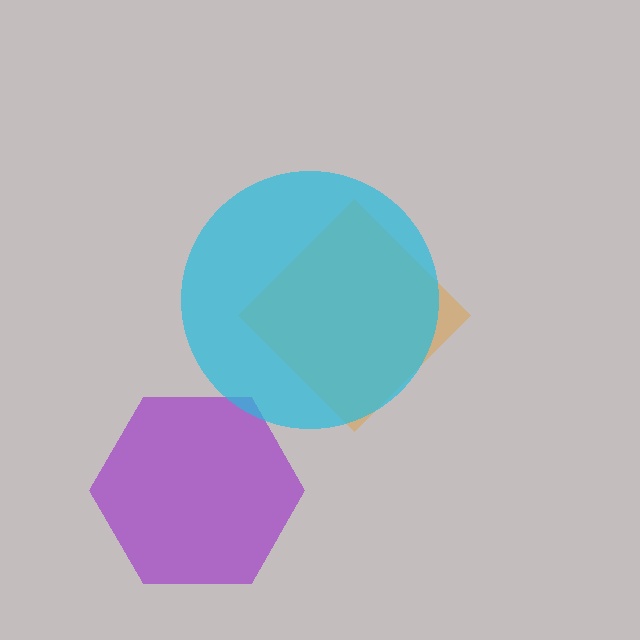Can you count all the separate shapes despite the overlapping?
Yes, there are 3 separate shapes.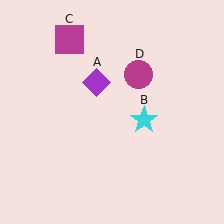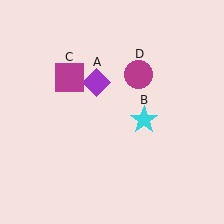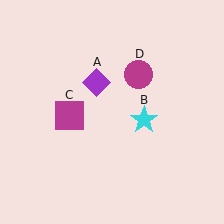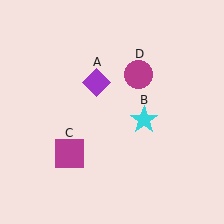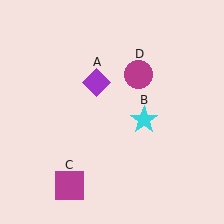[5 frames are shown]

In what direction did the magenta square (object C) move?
The magenta square (object C) moved down.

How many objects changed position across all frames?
1 object changed position: magenta square (object C).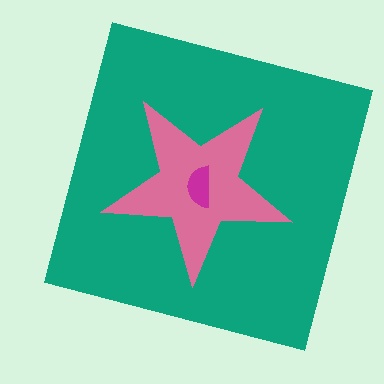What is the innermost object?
The magenta semicircle.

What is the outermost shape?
The teal square.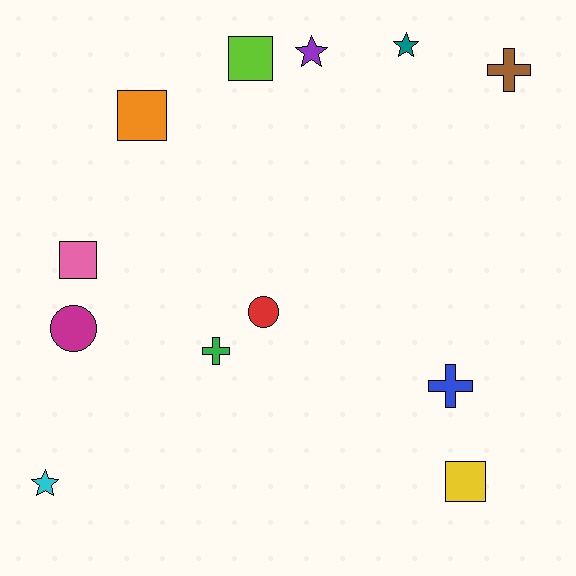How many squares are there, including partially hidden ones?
There are 4 squares.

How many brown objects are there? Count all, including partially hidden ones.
There is 1 brown object.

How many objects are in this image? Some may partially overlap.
There are 12 objects.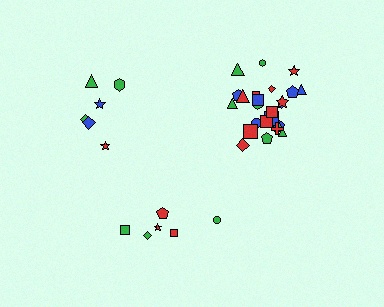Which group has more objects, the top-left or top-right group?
The top-right group.